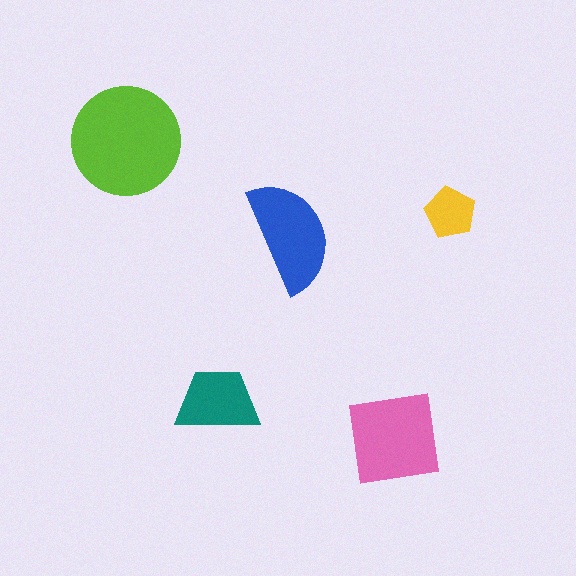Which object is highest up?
The lime circle is topmost.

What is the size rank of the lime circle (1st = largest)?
1st.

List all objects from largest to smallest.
The lime circle, the pink square, the blue semicircle, the teal trapezoid, the yellow pentagon.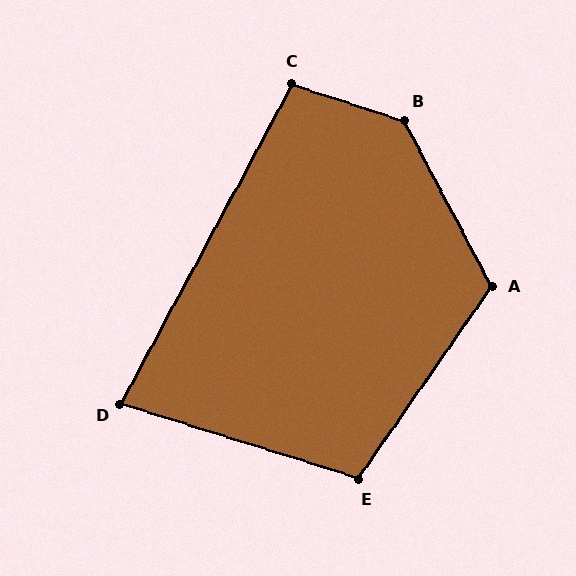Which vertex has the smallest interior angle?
D, at approximately 79 degrees.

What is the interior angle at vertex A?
Approximately 118 degrees (obtuse).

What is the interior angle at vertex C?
Approximately 100 degrees (obtuse).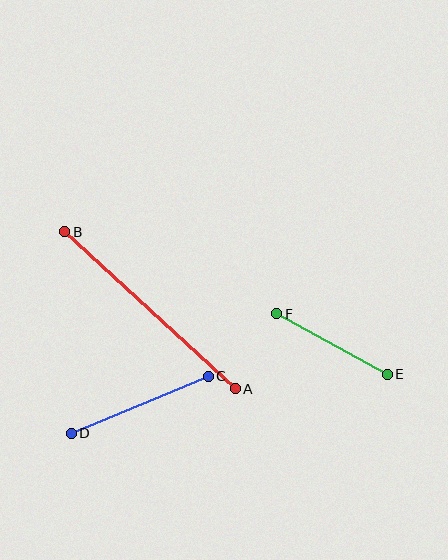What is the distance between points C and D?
The distance is approximately 148 pixels.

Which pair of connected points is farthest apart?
Points A and B are farthest apart.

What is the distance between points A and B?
The distance is approximately 232 pixels.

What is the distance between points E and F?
The distance is approximately 126 pixels.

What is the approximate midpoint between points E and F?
The midpoint is at approximately (332, 344) pixels.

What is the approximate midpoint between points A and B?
The midpoint is at approximately (150, 310) pixels.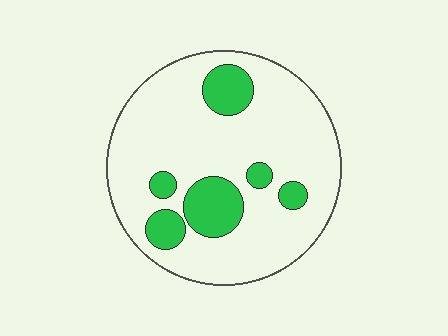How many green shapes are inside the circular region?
6.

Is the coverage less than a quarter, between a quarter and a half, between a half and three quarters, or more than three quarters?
Less than a quarter.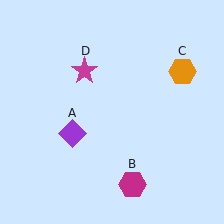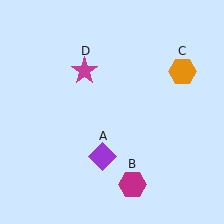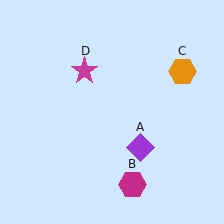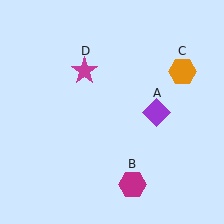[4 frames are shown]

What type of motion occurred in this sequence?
The purple diamond (object A) rotated counterclockwise around the center of the scene.